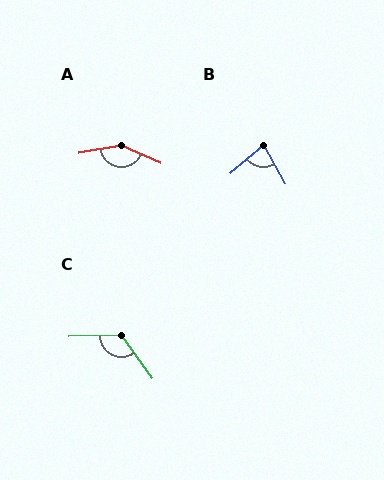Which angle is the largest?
A, at approximately 146 degrees.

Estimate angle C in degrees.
Approximately 125 degrees.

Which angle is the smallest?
B, at approximately 79 degrees.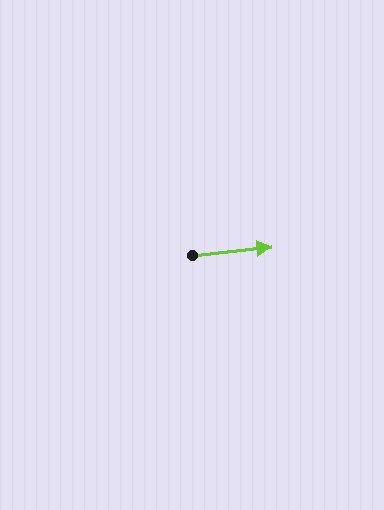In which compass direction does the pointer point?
East.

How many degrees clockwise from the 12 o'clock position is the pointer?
Approximately 84 degrees.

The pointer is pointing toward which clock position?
Roughly 3 o'clock.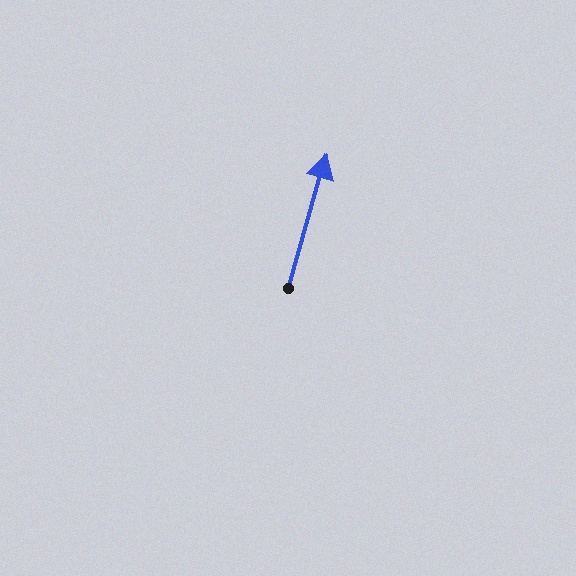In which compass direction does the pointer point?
North.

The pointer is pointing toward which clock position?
Roughly 1 o'clock.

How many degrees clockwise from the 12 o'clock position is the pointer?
Approximately 16 degrees.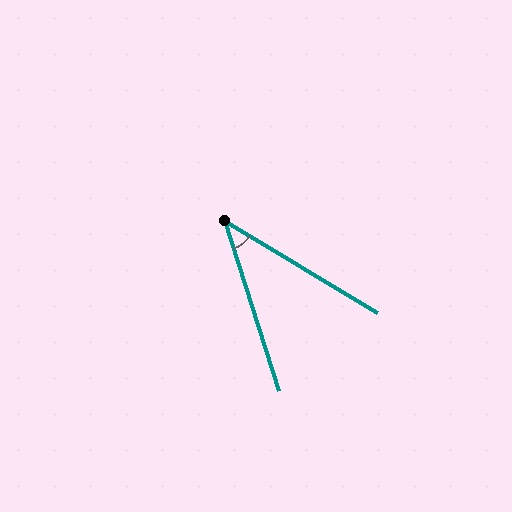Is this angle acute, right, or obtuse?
It is acute.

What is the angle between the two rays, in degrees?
Approximately 41 degrees.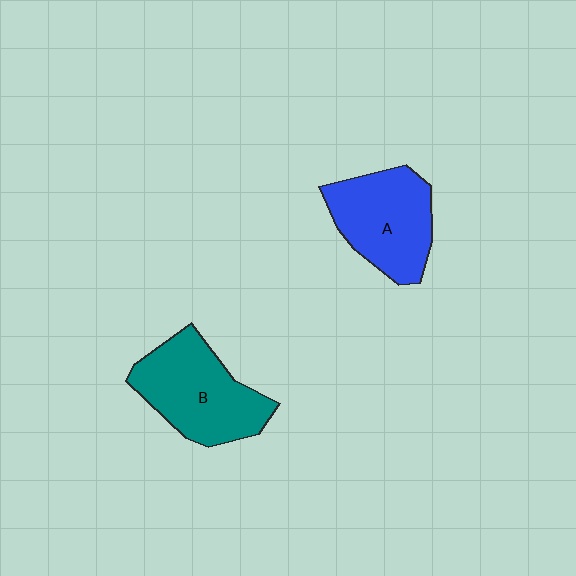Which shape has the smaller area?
Shape A (blue).